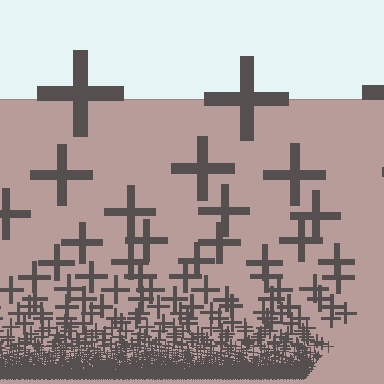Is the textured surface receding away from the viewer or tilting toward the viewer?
The surface appears to tilt toward the viewer. Texture elements get larger and sparser toward the top.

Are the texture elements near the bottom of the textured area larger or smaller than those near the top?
Smaller. The gradient is inverted — elements near the bottom are smaller and denser.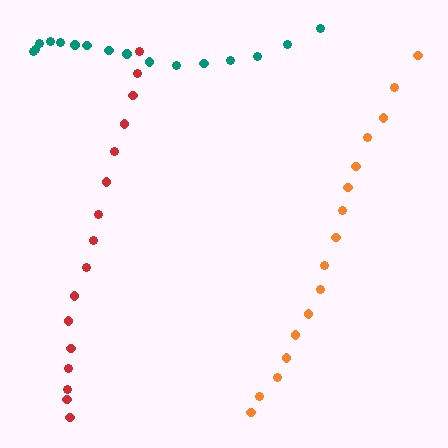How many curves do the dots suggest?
There are 3 distinct paths.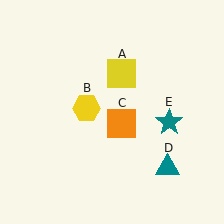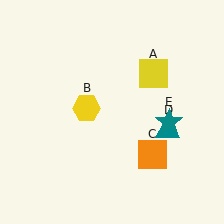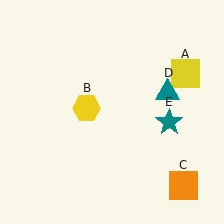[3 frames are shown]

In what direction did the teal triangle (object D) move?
The teal triangle (object D) moved up.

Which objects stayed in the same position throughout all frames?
Yellow hexagon (object B) and teal star (object E) remained stationary.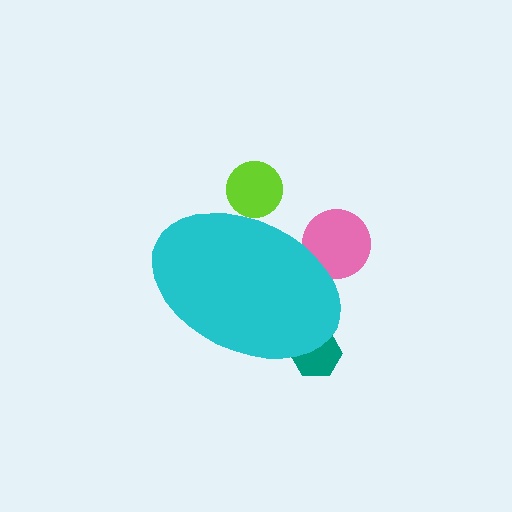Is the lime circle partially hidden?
Yes, the lime circle is partially hidden behind the cyan ellipse.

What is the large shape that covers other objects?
A cyan ellipse.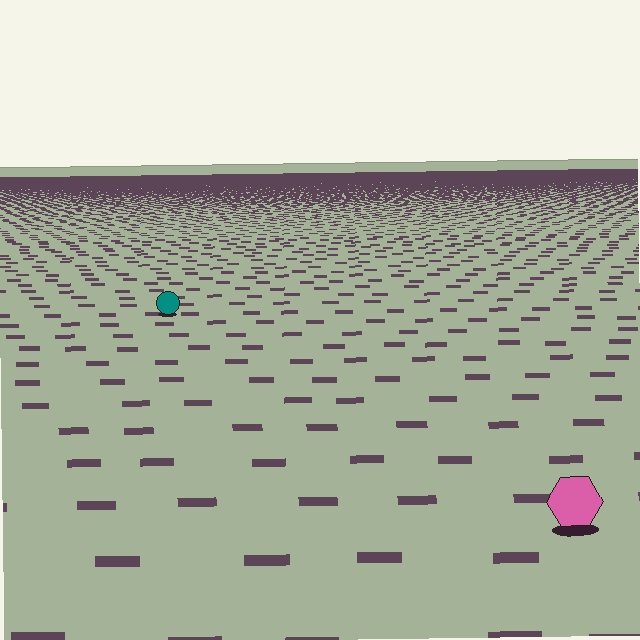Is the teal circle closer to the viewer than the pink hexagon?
No. The pink hexagon is closer — you can tell from the texture gradient: the ground texture is coarser near it.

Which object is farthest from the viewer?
The teal circle is farthest from the viewer. It appears smaller and the ground texture around it is denser.